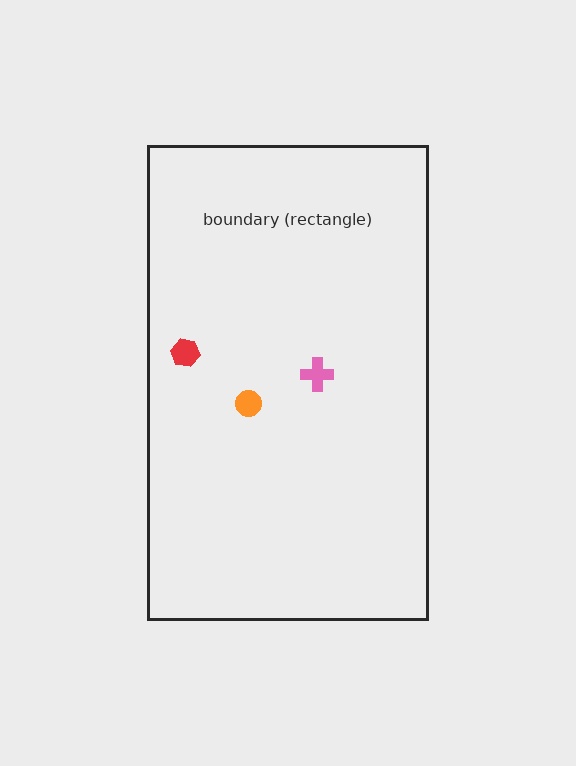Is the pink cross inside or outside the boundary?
Inside.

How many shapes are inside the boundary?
3 inside, 0 outside.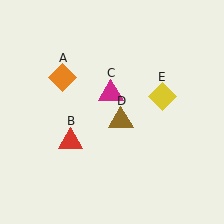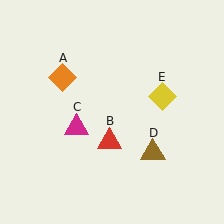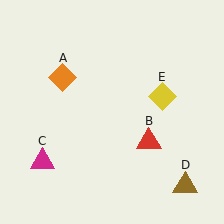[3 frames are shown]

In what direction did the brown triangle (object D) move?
The brown triangle (object D) moved down and to the right.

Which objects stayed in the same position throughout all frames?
Orange diamond (object A) and yellow diamond (object E) remained stationary.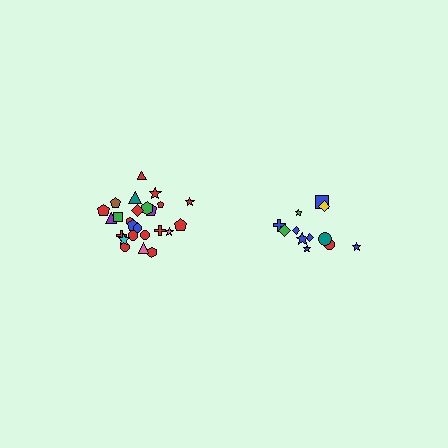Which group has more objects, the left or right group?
The left group.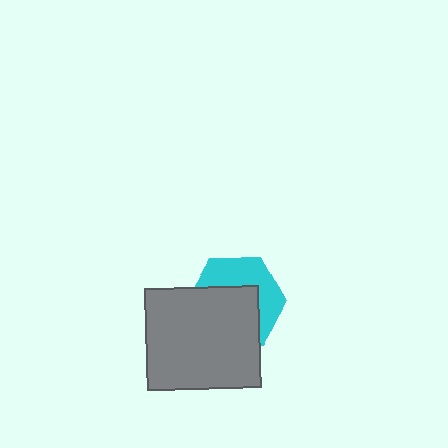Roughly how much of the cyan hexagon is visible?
A small part of it is visible (roughly 42%).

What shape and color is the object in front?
The object in front is a gray rectangle.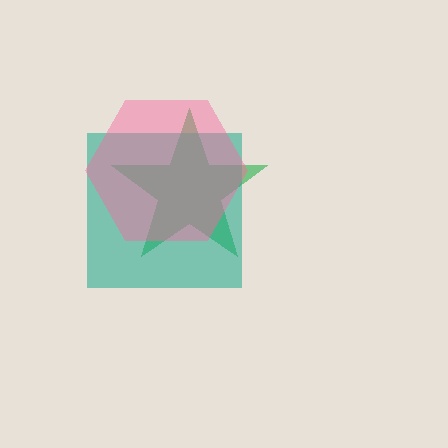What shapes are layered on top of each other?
The layered shapes are: a green star, a teal square, a pink hexagon.